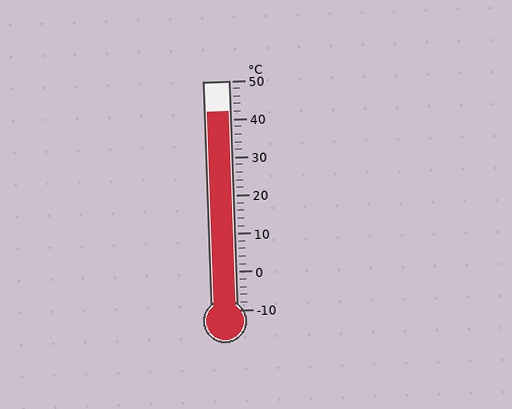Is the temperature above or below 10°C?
The temperature is above 10°C.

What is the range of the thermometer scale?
The thermometer scale ranges from -10°C to 50°C.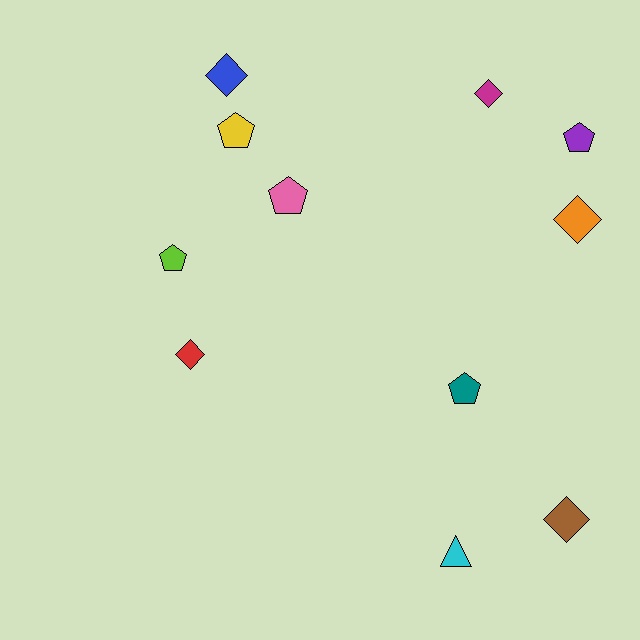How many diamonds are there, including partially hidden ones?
There are 5 diamonds.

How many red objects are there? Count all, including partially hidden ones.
There is 1 red object.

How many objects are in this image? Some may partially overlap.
There are 11 objects.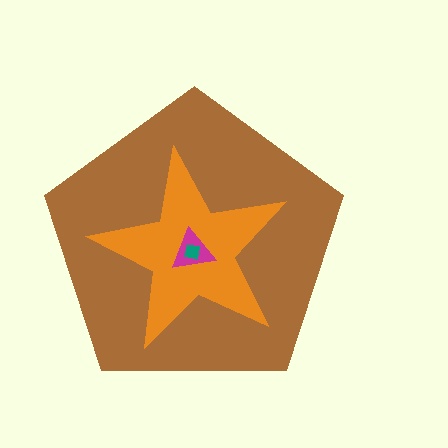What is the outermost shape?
The brown pentagon.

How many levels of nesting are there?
4.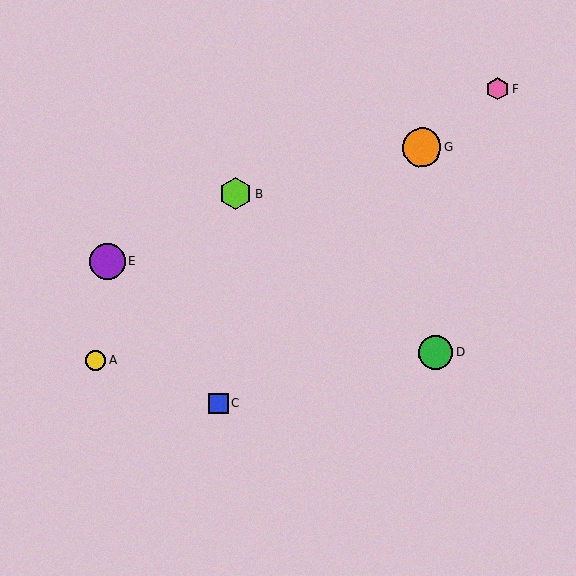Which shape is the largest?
The orange circle (labeled G) is the largest.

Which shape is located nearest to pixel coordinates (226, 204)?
The lime hexagon (labeled B) at (235, 194) is nearest to that location.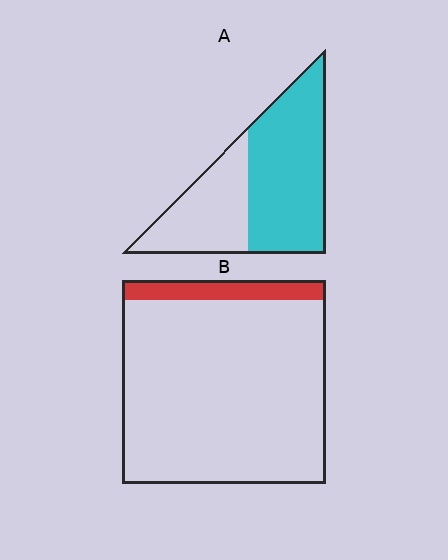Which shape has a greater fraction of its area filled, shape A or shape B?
Shape A.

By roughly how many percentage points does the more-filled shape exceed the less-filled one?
By roughly 50 percentage points (A over B).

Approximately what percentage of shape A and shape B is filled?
A is approximately 60% and B is approximately 10%.